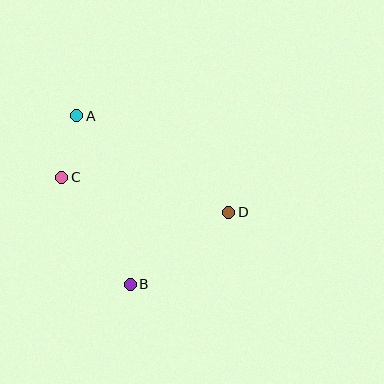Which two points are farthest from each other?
Points A and D are farthest from each other.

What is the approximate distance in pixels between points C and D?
The distance between C and D is approximately 171 pixels.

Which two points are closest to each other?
Points A and C are closest to each other.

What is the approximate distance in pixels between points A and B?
The distance between A and B is approximately 177 pixels.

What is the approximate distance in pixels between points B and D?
The distance between B and D is approximately 122 pixels.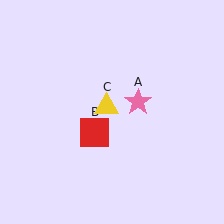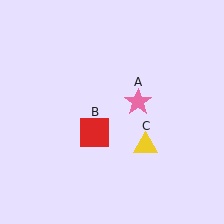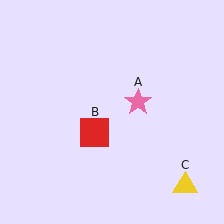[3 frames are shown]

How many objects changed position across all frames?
1 object changed position: yellow triangle (object C).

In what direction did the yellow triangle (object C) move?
The yellow triangle (object C) moved down and to the right.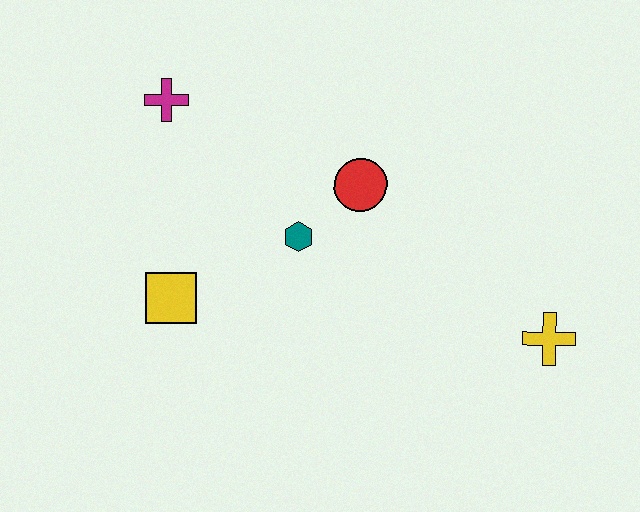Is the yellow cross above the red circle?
No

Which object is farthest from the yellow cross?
The magenta cross is farthest from the yellow cross.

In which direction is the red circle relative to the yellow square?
The red circle is to the right of the yellow square.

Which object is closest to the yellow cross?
The red circle is closest to the yellow cross.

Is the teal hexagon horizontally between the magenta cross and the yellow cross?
Yes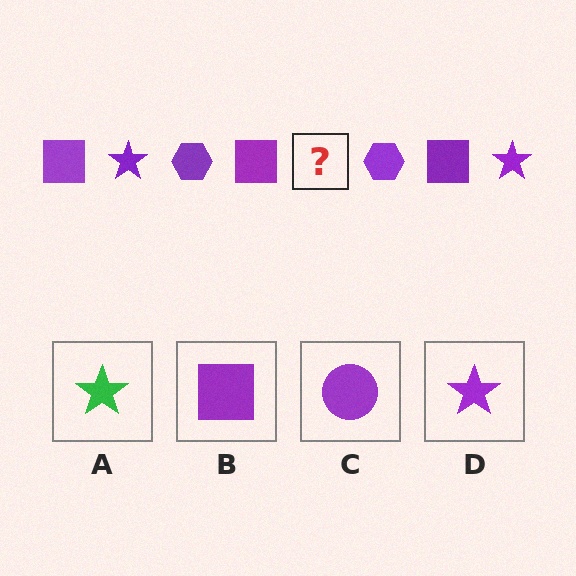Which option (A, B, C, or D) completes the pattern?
D.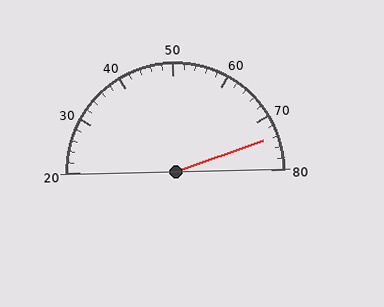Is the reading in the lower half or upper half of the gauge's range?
The reading is in the upper half of the range (20 to 80).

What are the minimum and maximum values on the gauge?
The gauge ranges from 20 to 80.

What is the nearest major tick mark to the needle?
The nearest major tick mark is 70.